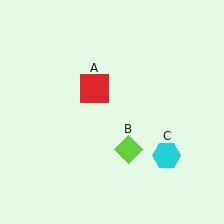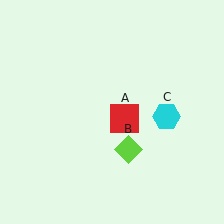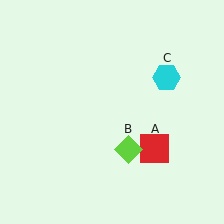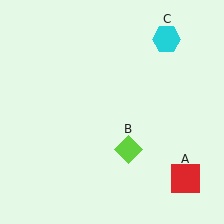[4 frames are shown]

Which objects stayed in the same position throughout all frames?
Lime diamond (object B) remained stationary.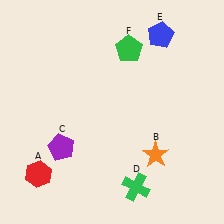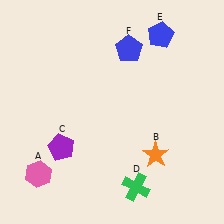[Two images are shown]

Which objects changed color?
A changed from red to pink. F changed from green to blue.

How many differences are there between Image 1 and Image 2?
There are 2 differences between the two images.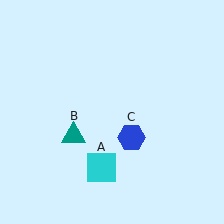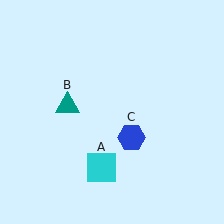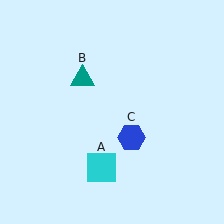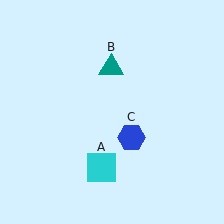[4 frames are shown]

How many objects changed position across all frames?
1 object changed position: teal triangle (object B).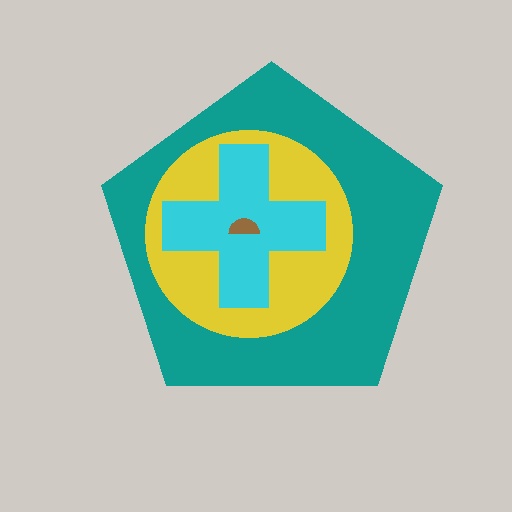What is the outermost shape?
The teal pentagon.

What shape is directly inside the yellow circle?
The cyan cross.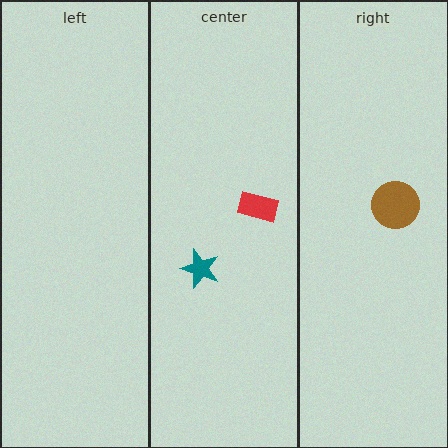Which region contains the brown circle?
The right region.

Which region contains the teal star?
The center region.